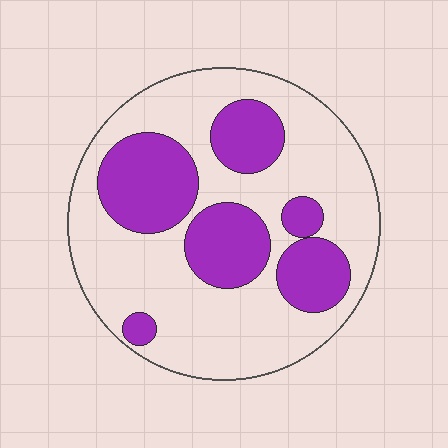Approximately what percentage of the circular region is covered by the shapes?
Approximately 35%.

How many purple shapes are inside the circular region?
6.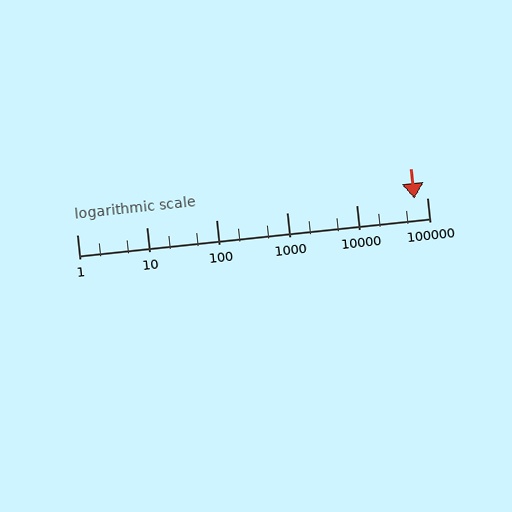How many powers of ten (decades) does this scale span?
The scale spans 5 decades, from 1 to 100000.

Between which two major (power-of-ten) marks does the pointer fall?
The pointer is between 10000 and 100000.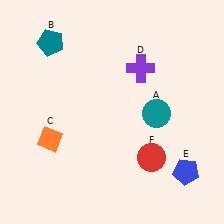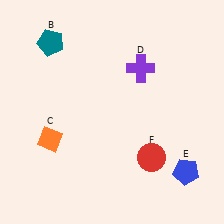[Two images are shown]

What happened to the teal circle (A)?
The teal circle (A) was removed in Image 2. It was in the bottom-right area of Image 1.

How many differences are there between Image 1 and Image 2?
There is 1 difference between the two images.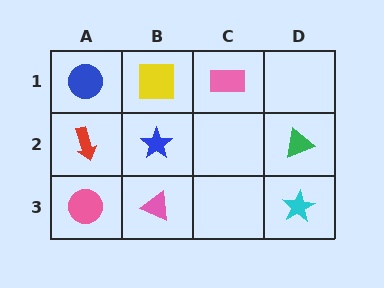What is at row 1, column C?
A pink rectangle.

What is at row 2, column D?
A green triangle.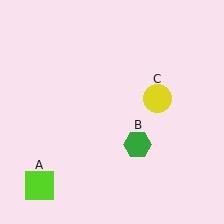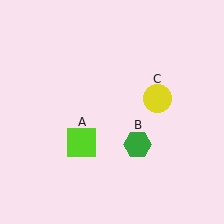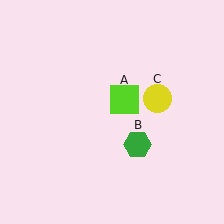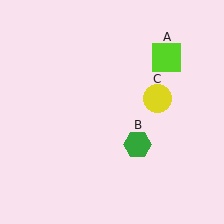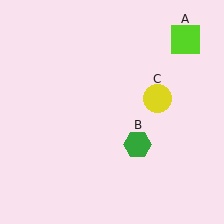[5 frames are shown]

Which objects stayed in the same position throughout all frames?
Green hexagon (object B) and yellow circle (object C) remained stationary.